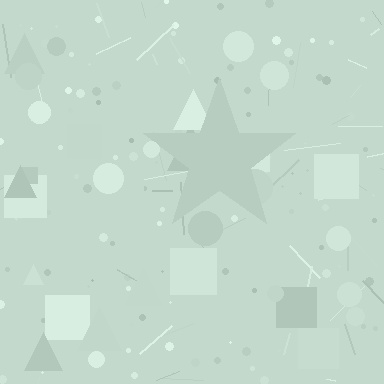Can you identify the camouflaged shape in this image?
The camouflaged shape is a star.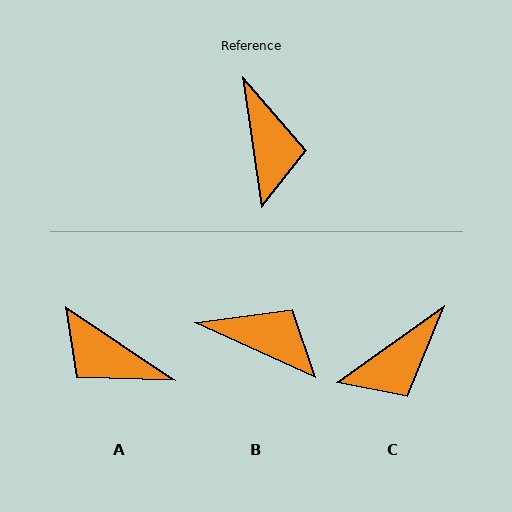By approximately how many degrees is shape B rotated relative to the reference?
Approximately 57 degrees counter-clockwise.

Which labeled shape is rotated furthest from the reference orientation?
A, about 132 degrees away.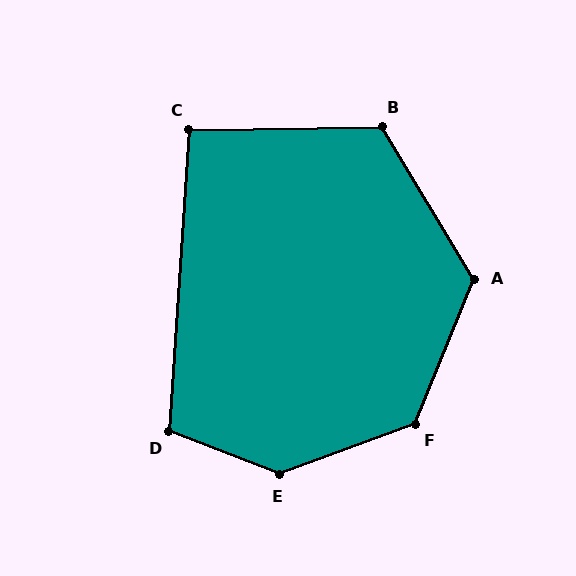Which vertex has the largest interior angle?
E, at approximately 139 degrees.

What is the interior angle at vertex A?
Approximately 127 degrees (obtuse).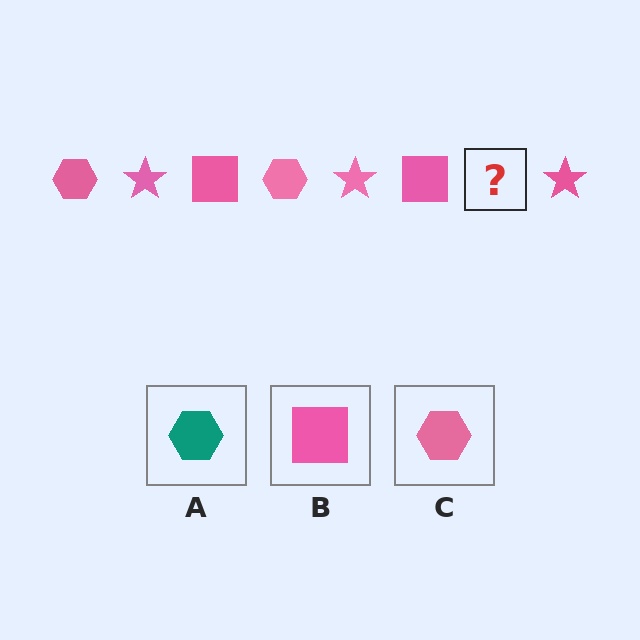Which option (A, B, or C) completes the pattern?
C.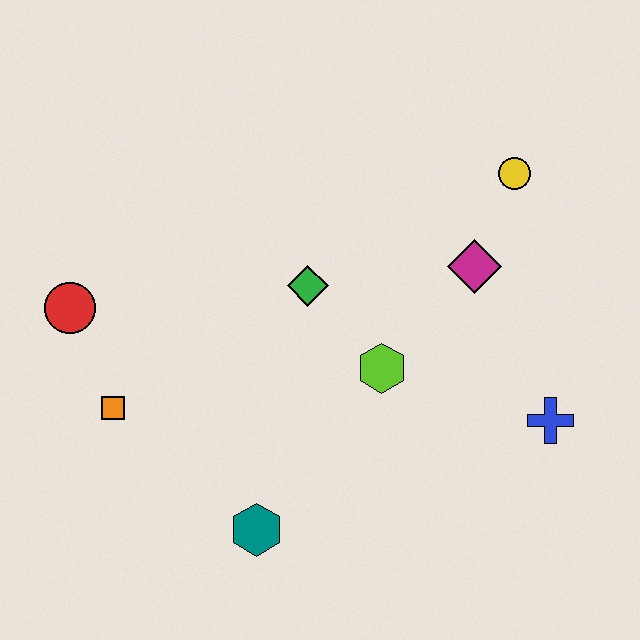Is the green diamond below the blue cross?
No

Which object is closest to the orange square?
The red circle is closest to the orange square.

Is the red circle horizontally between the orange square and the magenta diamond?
No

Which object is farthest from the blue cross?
The red circle is farthest from the blue cross.